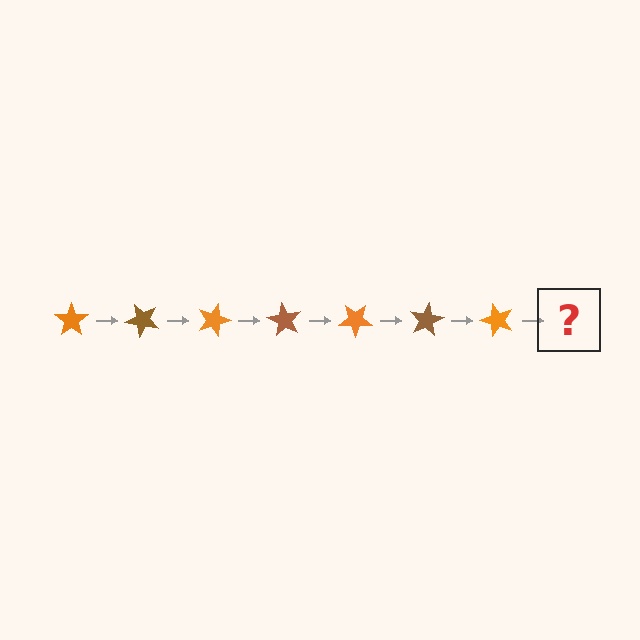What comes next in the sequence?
The next element should be a brown star, rotated 315 degrees from the start.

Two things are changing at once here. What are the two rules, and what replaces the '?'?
The two rules are that it rotates 45 degrees each step and the color cycles through orange and brown. The '?' should be a brown star, rotated 315 degrees from the start.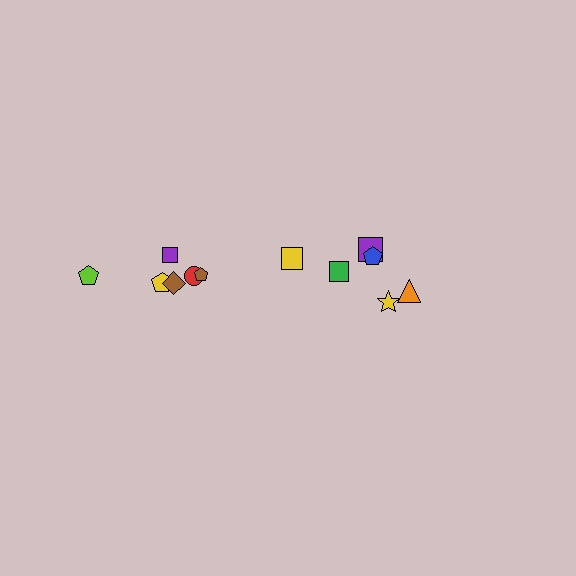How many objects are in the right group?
There are 5 objects.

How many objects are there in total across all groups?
There are 12 objects.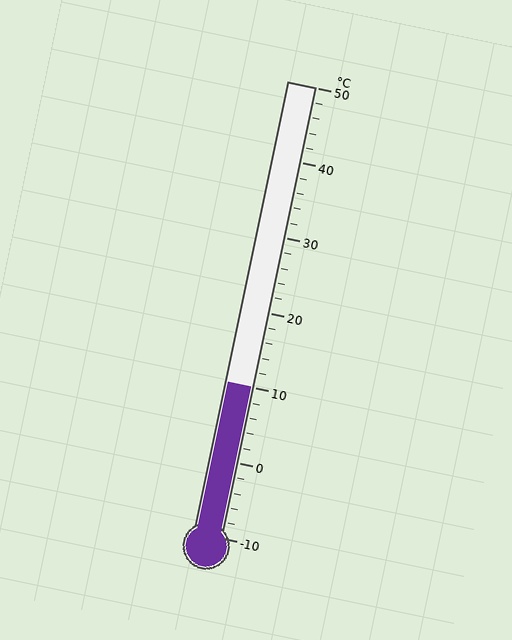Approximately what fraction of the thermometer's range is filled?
The thermometer is filled to approximately 35% of its range.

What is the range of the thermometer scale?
The thermometer scale ranges from -10°C to 50°C.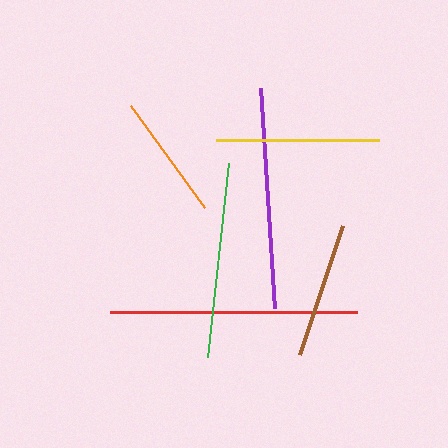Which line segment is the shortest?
The orange line is the shortest at approximately 126 pixels.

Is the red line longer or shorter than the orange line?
The red line is longer than the orange line.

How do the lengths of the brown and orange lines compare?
The brown and orange lines are approximately the same length.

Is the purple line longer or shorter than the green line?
The purple line is longer than the green line.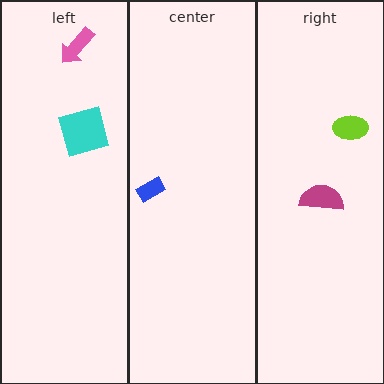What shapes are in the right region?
The lime ellipse, the magenta semicircle.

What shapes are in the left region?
The pink arrow, the cyan square.